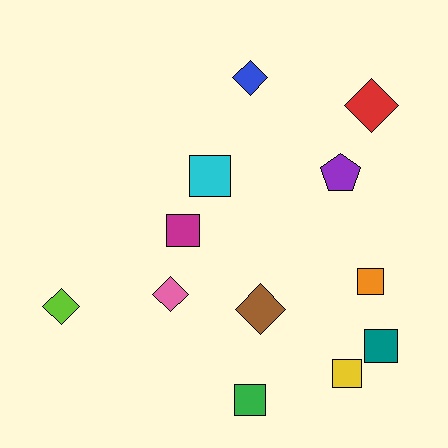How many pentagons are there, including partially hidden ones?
There is 1 pentagon.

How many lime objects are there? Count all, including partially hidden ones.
There is 1 lime object.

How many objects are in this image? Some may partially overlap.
There are 12 objects.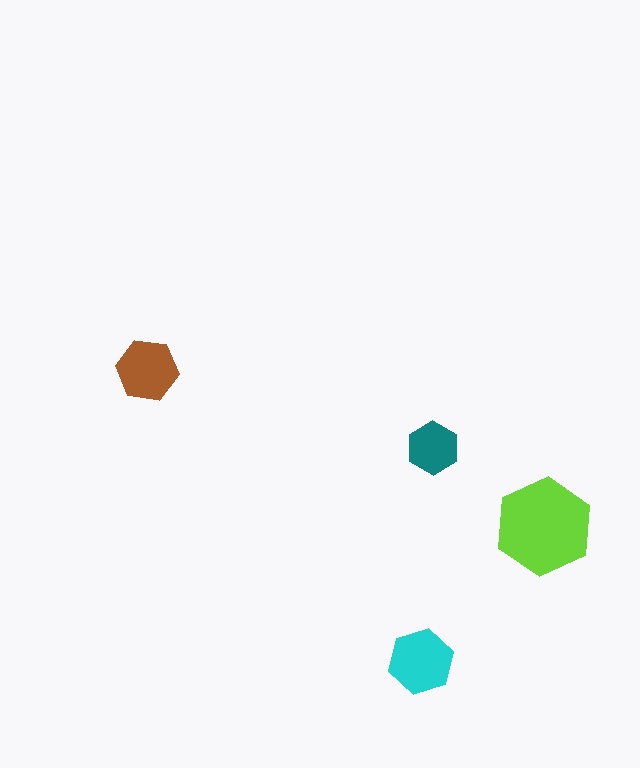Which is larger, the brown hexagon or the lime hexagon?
The lime one.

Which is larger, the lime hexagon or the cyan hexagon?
The lime one.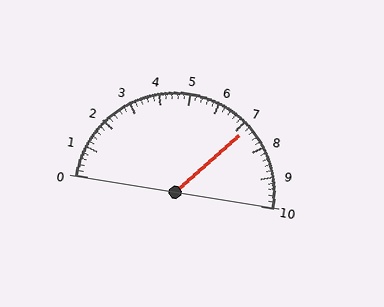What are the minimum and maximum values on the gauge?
The gauge ranges from 0 to 10.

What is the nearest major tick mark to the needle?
The nearest major tick mark is 7.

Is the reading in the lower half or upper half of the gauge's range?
The reading is in the upper half of the range (0 to 10).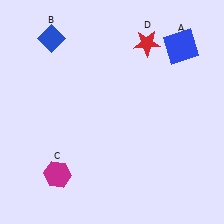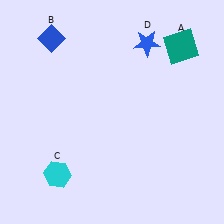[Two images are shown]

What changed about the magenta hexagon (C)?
In Image 1, C is magenta. In Image 2, it changed to cyan.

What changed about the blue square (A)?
In Image 1, A is blue. In Image 2, it changed to teal.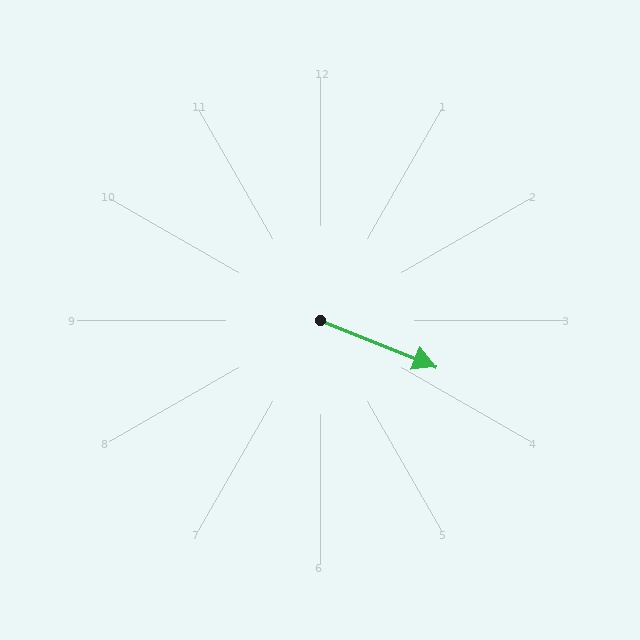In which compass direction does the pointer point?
East.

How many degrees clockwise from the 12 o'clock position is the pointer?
Approximately 112 degrees.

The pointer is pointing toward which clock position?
Roughly 4 o'clock.